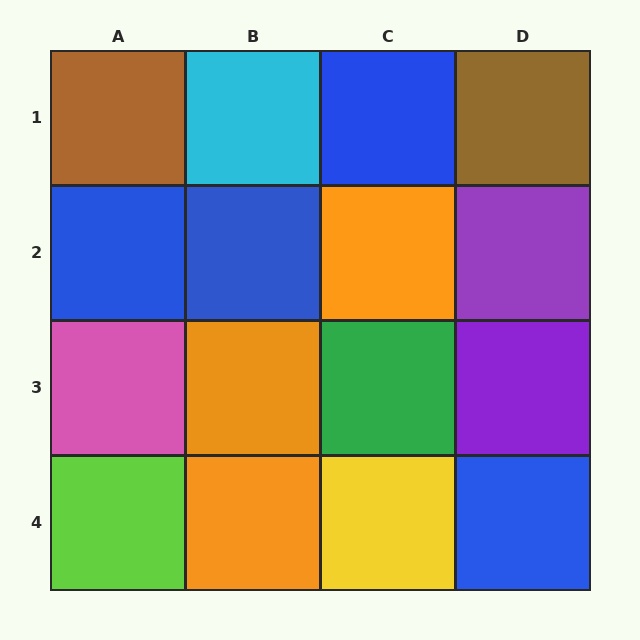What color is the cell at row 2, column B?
Blue.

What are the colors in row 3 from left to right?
Pink, orange, green, purple.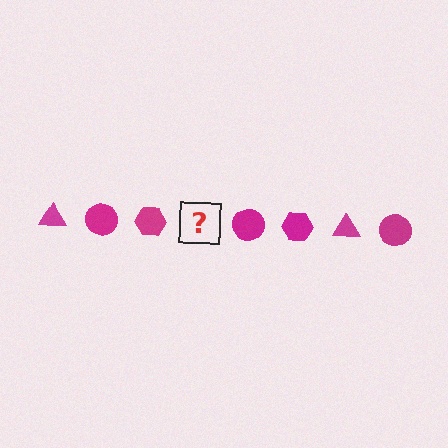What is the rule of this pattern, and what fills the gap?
The rule is that the pattern cycles through triangle, circle, hexagon shapes in magenta. The gap should be filled with a magenta triangle.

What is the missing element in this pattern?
The missing element is a magenta triangle.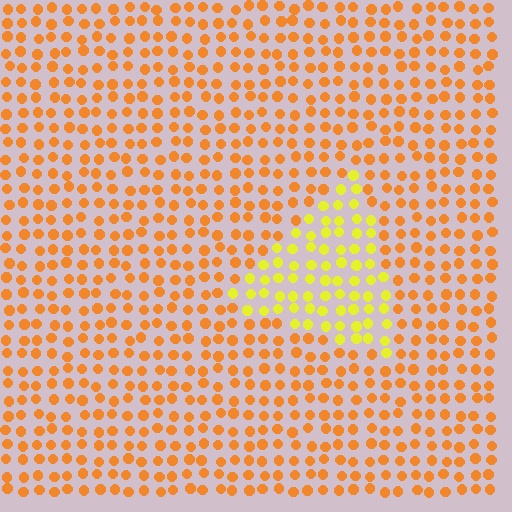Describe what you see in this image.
The image is filled with small orange elements in a uniform arrangement. A triangle-shaped region is visible where the elements are tinted to a slightly different hue, forming a subtle color boundary.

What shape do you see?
I see a triangle.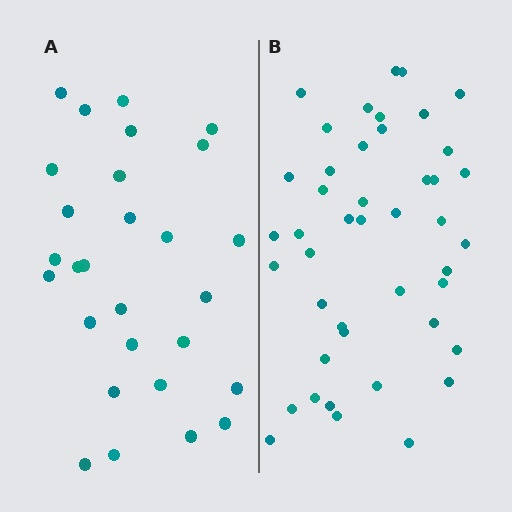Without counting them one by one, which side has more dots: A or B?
Region B (the right region) has more dots.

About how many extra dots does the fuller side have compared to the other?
Region B has approximately 15 more dots than region A.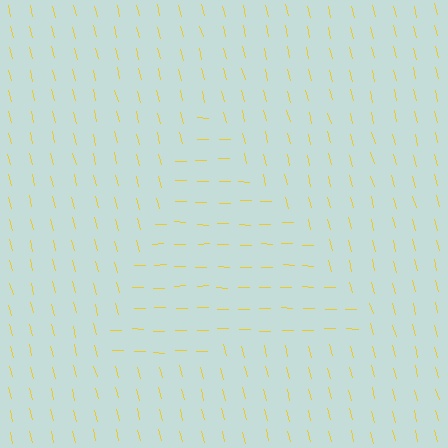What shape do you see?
I see a triangle.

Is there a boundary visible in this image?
Yes, there is a texture boundary formed by a change in line orientation.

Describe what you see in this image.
The image is filled with small yellow line segments. A triangle region in the image has lines oriented differently from the surrounding lines, creating a visible texture boundary.